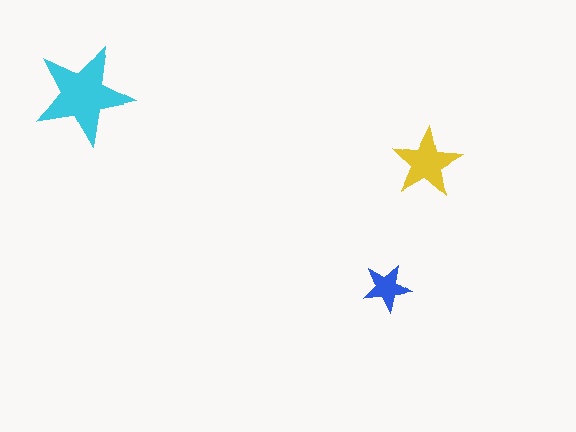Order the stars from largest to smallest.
the cyan one, the yellow one, the blue one.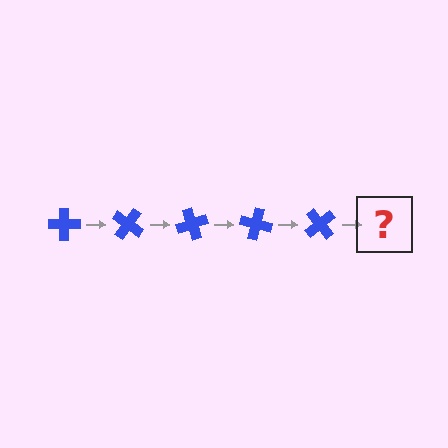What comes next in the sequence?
The next element should be a blue cross rotated 175 degrees.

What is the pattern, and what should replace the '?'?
The pattern is that the cross rotates 35 degrees each step. The '?' should be a blue cross rotated 175 degrees.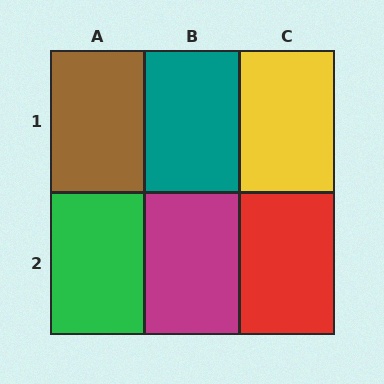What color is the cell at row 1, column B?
Teal.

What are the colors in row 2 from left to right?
Green, magenta, red.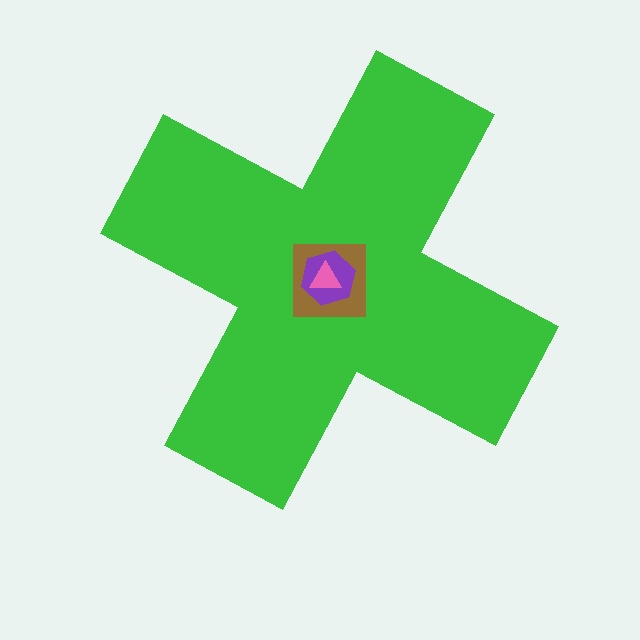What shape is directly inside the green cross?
The brown square.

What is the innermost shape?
The pink triangle.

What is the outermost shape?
The green cross.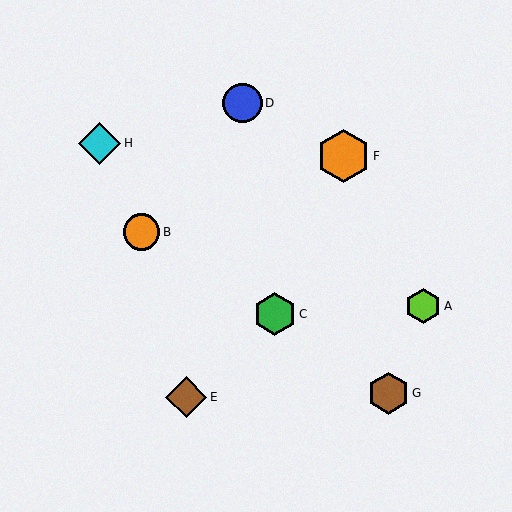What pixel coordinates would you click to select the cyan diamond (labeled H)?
Click at (99, 143) to select the cyan diamond H.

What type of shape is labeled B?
Shape B is an orange circle.